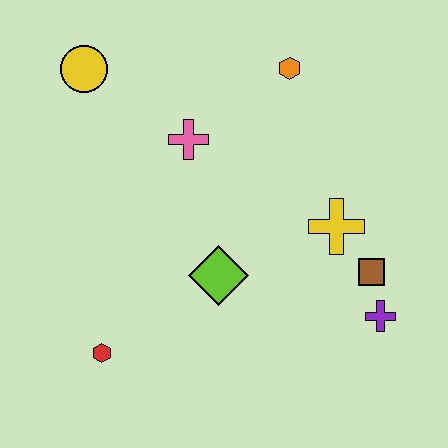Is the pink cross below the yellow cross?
No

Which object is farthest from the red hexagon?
The orange hexagon is farthest from the red hexagon.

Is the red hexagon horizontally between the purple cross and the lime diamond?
No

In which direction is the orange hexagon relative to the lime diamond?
The orange hexagon is above the lime diamond.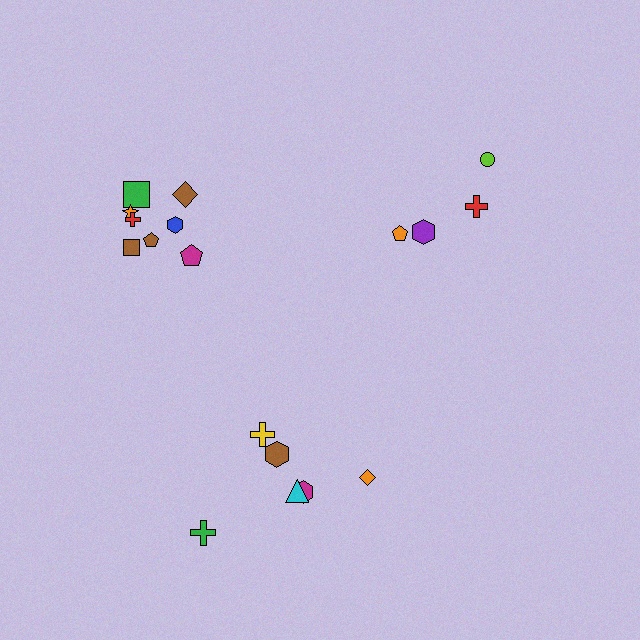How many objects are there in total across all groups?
There are 18 objects.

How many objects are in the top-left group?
There are 8 objects.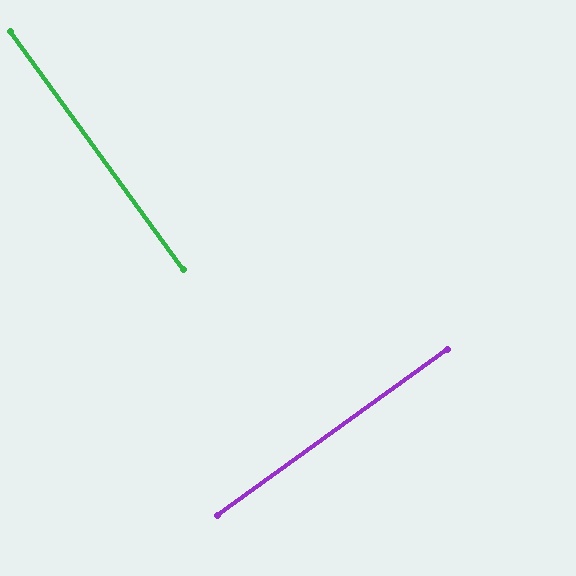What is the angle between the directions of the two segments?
Approximately 90 degrees.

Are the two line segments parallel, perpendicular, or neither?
Perpendicular — they meet at approximately 90°.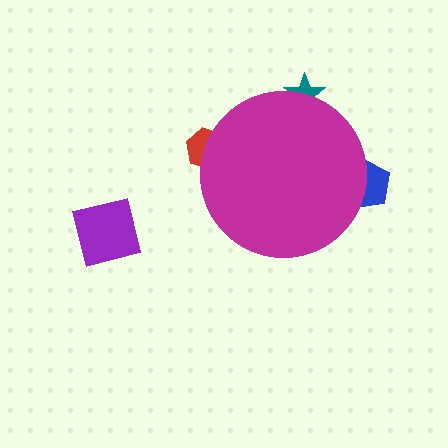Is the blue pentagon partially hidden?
Yes, the blue pentagon is partially hidden behind the magenta circle.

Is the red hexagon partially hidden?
Yes, the red hexagon is partially hidden behind the magenta circle.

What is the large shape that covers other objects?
A magenta circle.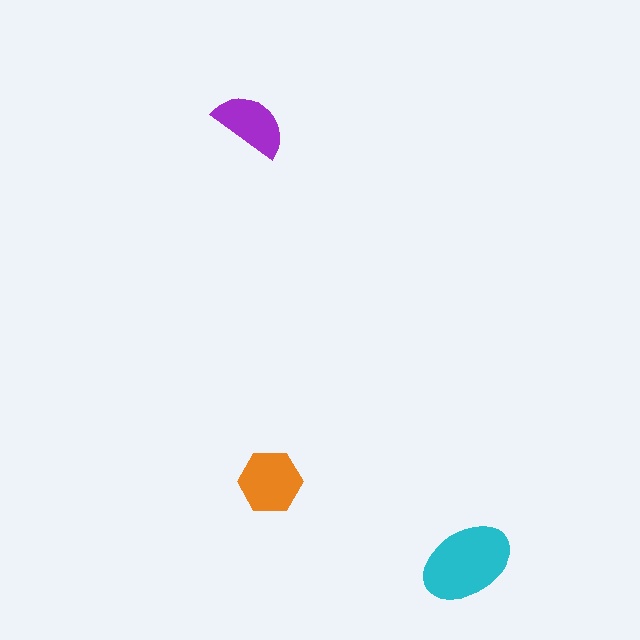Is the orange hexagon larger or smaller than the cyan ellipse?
Smaller.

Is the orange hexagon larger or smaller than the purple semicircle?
Larger.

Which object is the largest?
The cyan ellipse.